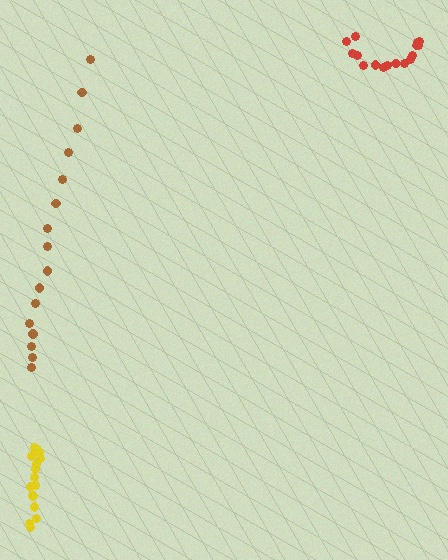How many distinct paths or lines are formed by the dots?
There are 3 distinct paths.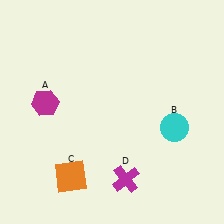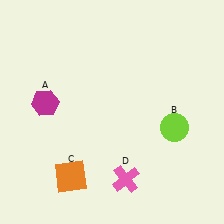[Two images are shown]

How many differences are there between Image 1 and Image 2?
There are 2 differences between the two images.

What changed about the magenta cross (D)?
In Image 1, D is magenta. In Image 2, it changed to pink.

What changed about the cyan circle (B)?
In Image 1, B is cyan. In Image 2, it changed to lime.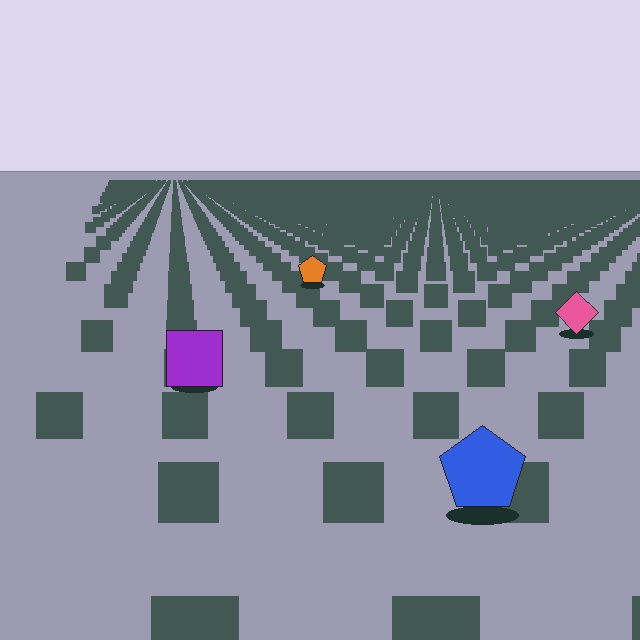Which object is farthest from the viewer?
The orange pentagon is farthest from the viewer. It appears smaller and the ground texture around it is denser.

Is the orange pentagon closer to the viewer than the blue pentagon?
No. The blue pentagon is closer — you can tell from the texture gradient: the ground texture is coarser near it.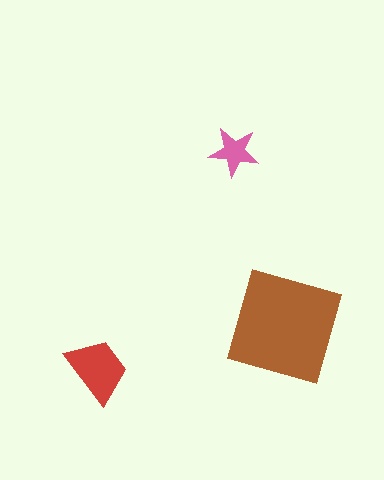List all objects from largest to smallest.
The brown square, the red trapezoid, the pink star.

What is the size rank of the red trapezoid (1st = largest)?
2nd.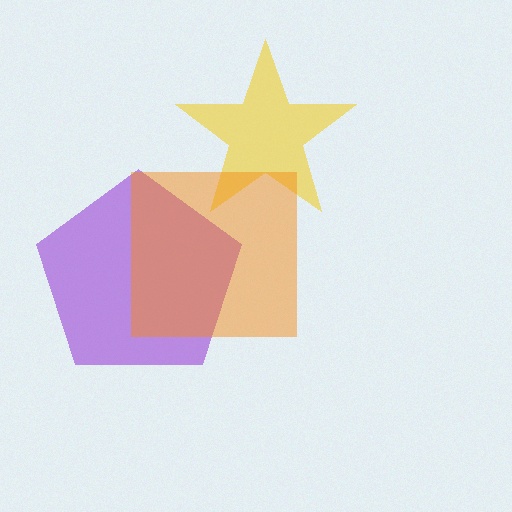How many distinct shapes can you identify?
There are 3 distinct shapes: a yellow star, a purple pentagon, an orange square.